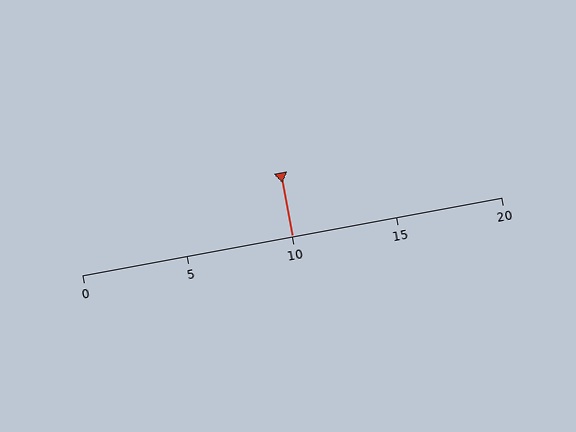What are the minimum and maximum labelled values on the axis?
The axis runs from 0 to 20.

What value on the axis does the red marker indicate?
The marker indicates approximately 10.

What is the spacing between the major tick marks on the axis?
The major ticks are spaced 5 apart.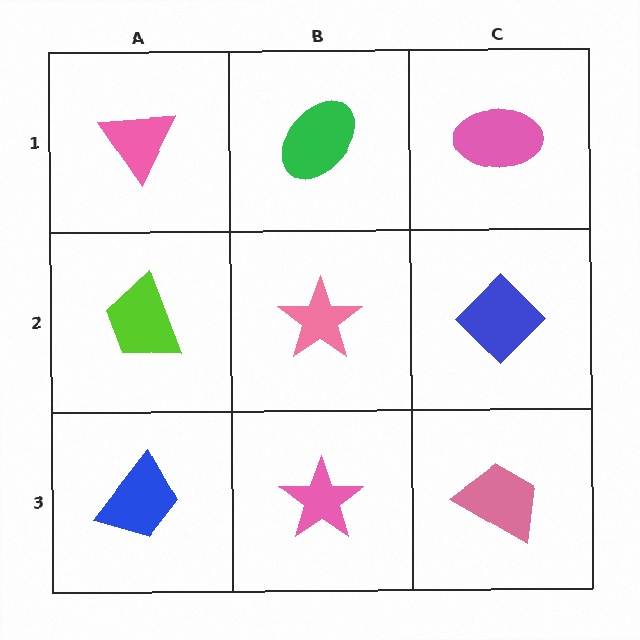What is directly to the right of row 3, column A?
A pink star.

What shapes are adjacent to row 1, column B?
A pink star (row 2, column B), a pink triangle (row 1, column A), a pink ellipse (row 1, column C).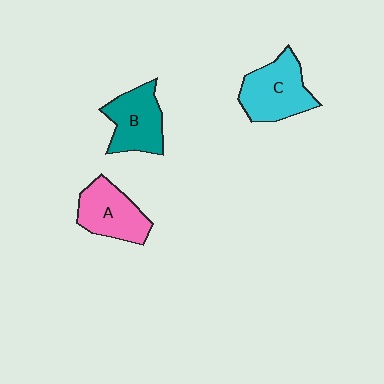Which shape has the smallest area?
Shape A (pink).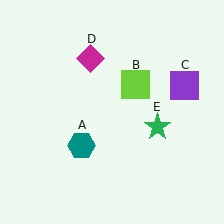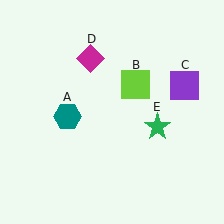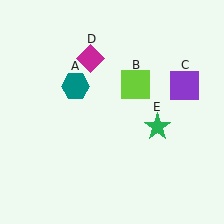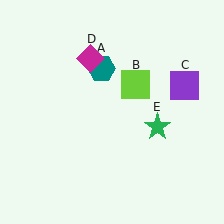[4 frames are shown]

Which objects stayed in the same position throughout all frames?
Lime square (object B) and purple square (object C) and magenta diamond (object D) and green star (object E) remained stationary.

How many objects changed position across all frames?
1 object changed position: teal hexagon (object A).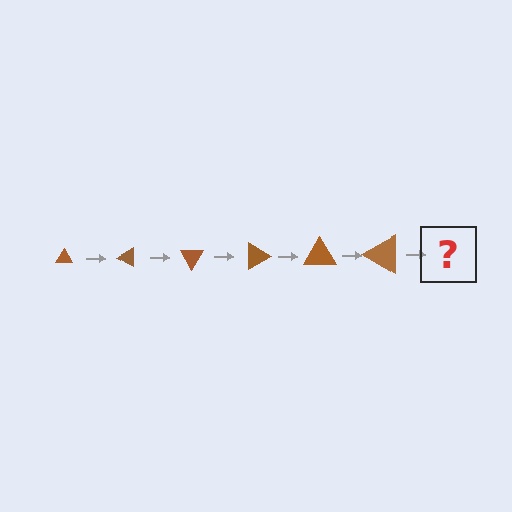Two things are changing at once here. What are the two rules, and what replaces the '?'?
The two rules are that the triangle grows larger each step and it rotates 30 degrees each step. The '?' should be a triangle, larger than the previous one and rotated 180 degrees from the start.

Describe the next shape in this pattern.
It should be a triangle, larger than the previous one and rotated 180 degrees from the start.